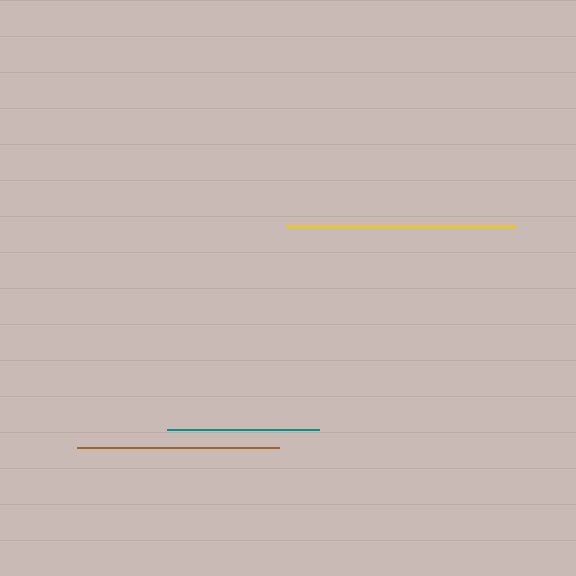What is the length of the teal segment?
The teal segment is approximately 152 pixels long.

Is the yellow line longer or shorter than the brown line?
The yellow line is longer than the brown line.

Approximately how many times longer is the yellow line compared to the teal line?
The yellow line is approximately 1.5 times the length of the teal line.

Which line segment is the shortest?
The teal line is the shortest at approximately 152 pixels.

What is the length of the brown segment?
The brown segment is approximately 201 pixels long.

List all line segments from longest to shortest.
From longest to shortest: yellow, brown, teal.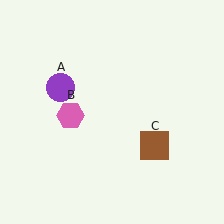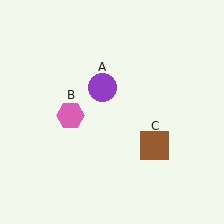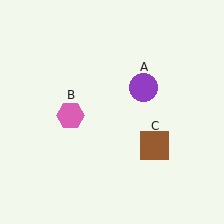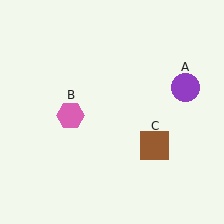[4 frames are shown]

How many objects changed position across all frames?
1 object changed position: purple circle (object A).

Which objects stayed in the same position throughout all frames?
Pink hexagon (object B) and brown square (object C) remained stationary.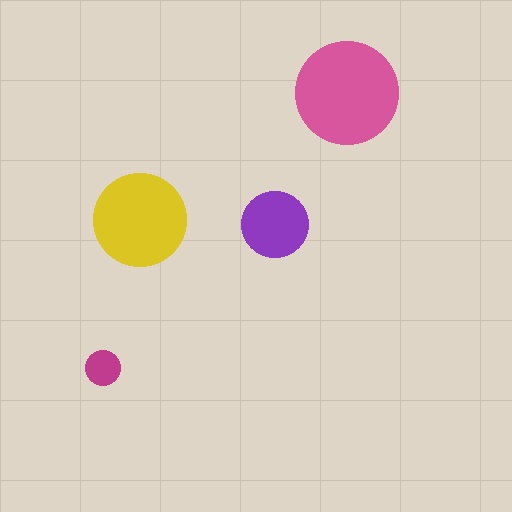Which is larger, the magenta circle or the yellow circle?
The yellow one.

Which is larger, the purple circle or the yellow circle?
The yellow one.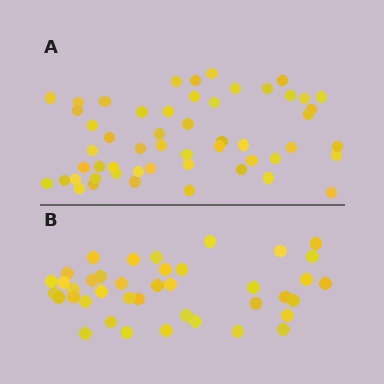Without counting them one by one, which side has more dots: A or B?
Region A (the top region) has more dots.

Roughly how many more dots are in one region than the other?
Region A has approximately 15 more dots than region B.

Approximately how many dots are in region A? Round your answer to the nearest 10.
About 50 dots. (The exact count is 53, which rounds to 50.)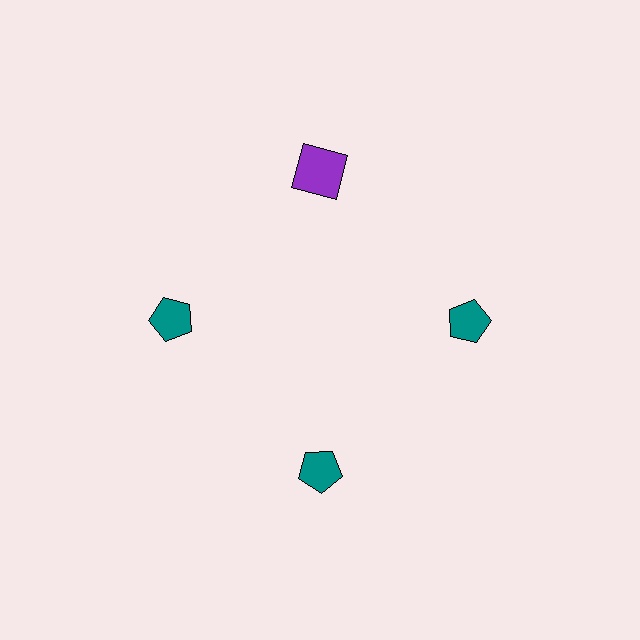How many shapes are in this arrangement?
There are 4 shapes arranged in a ring pattern.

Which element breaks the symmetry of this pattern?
The purple square at roughly the 12 o'clock position breaks the symmetry. All other shapes are teal pentagons.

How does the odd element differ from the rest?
It differs in both color (purple instead of teal) and shape (square instead of pentagon).